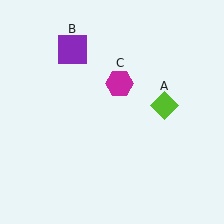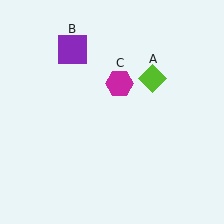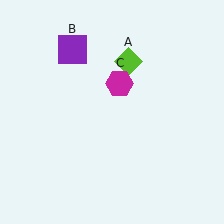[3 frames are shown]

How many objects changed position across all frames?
1 object changed position: lime diamond (object A).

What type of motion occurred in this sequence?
The lime diamond (object A) rotated counterclockwise around the center of the scene.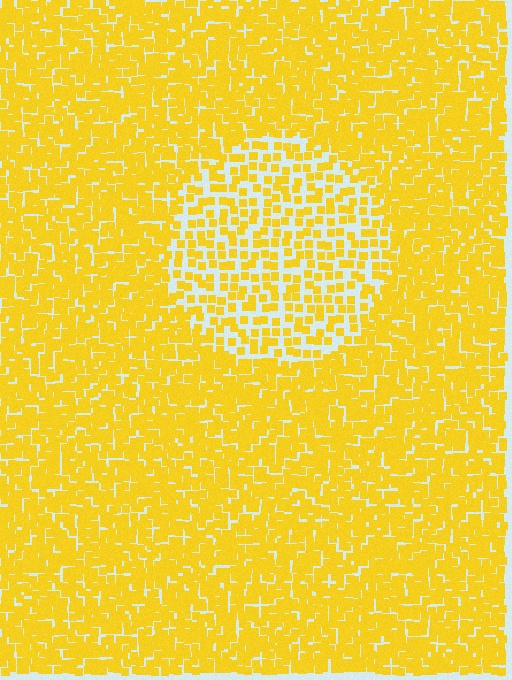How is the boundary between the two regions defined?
The boundary is defined by a change in element density (approximately 2.0x ratio). All elements are the same color, size, and shape.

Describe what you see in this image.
The image contains small yellow elements arranged at two different densities. A circle-shaped region is visible where the elements are less densely packed than the surrounding area.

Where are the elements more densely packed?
The elements are more densely packed outside the circle boundary.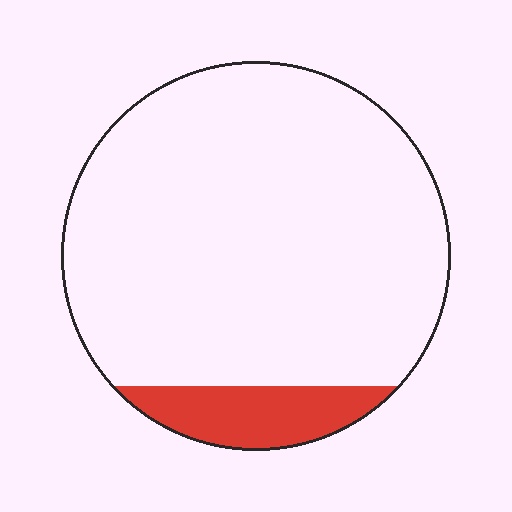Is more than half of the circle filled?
No.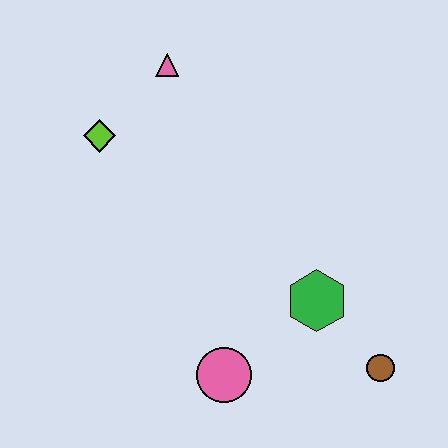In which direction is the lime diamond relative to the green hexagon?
The lime diamond is to the left of the green hexagon.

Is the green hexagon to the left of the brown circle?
Yes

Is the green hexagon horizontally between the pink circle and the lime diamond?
No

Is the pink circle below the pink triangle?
Yes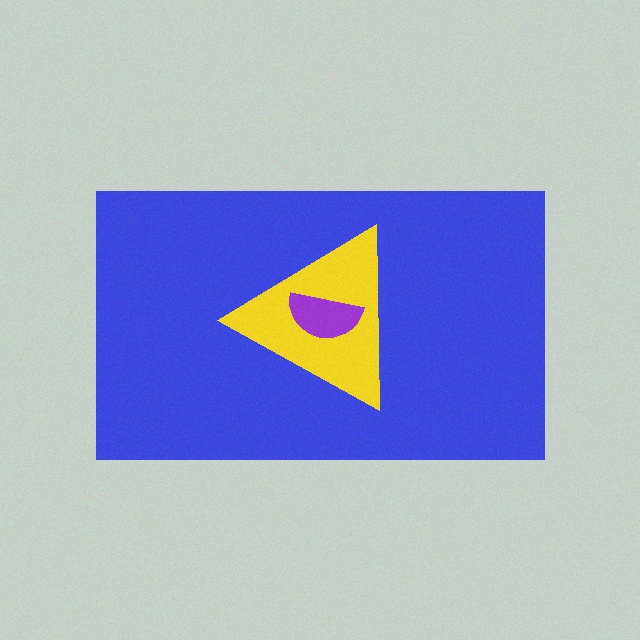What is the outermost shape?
The blue rectangle.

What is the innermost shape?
The purple semicircle.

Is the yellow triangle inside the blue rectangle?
Yes.